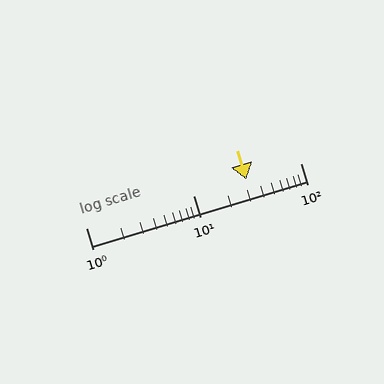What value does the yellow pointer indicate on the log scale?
The pointer indicates approximately 31.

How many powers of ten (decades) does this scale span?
The scale spans 2 decades, from 1 to 100.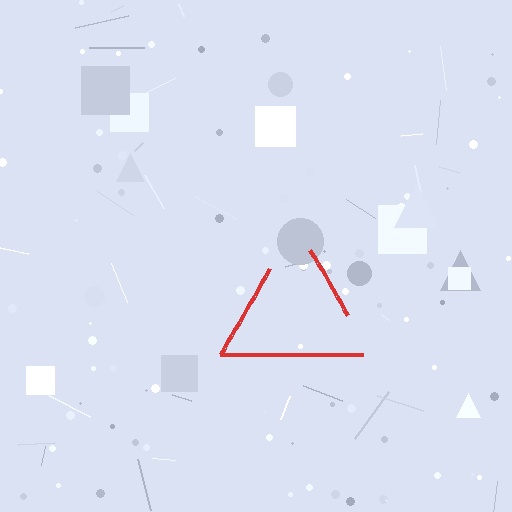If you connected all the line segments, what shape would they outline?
They would outline a triangle.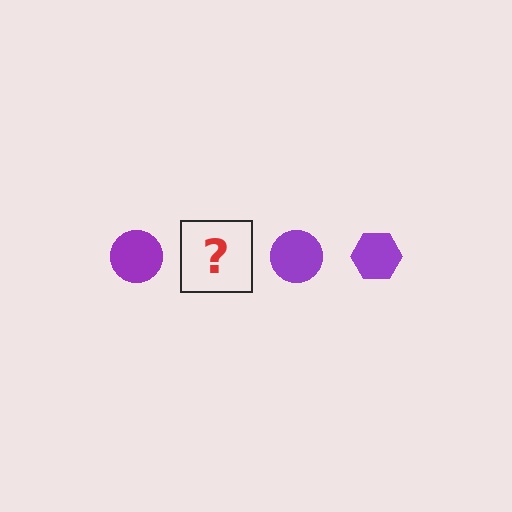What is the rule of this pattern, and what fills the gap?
The rule is that the pattern cycles through circle, hexagon shapes in purple. The gap should be filled with a purple hexagon.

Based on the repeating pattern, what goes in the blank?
The blank should be a purple hexagon.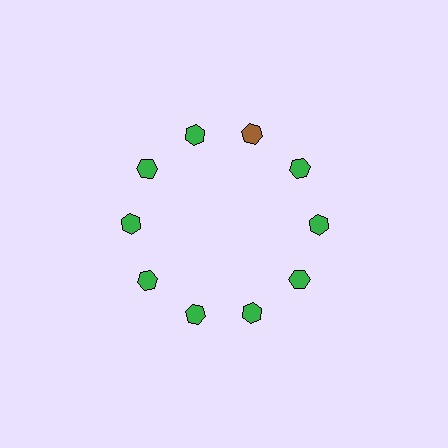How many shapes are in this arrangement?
There are 10 shapes arranged in a ring pattern.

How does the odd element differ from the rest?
It has a different color: brown instead of green.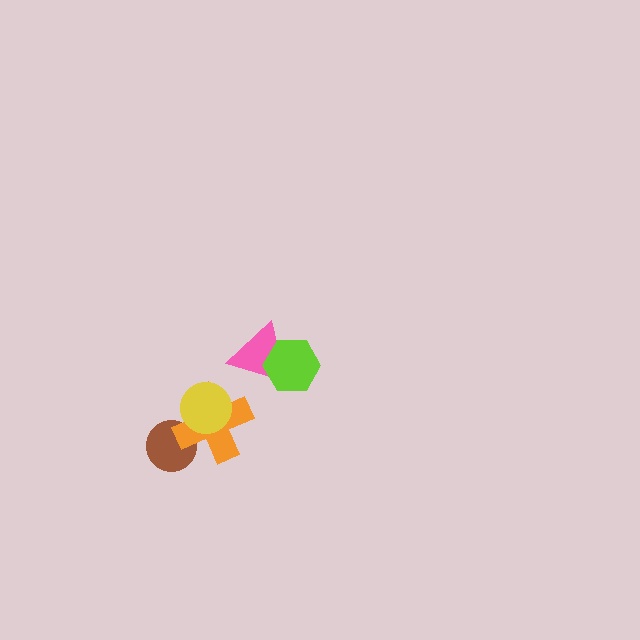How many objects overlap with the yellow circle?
1 object overlaps with the yellow circle.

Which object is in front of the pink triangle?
The lime hexagon is in front of the pink triangle.